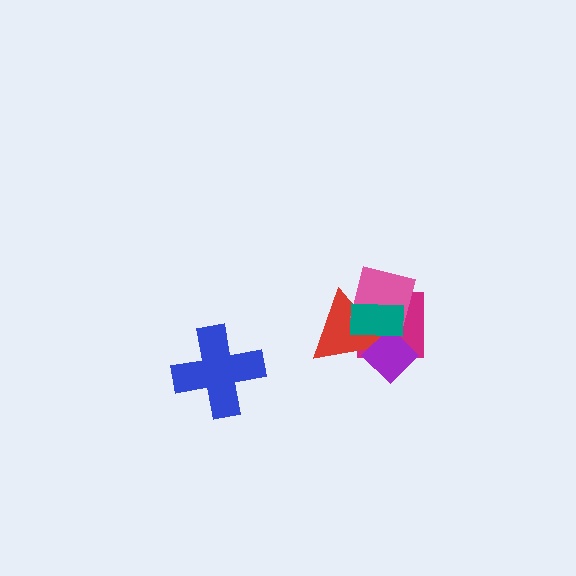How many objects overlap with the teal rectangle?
4 objects overlap with the teal rectangle.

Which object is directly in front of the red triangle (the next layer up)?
The pink square is directly in front of the red triangle.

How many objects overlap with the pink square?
3 objects overlap with the pink square.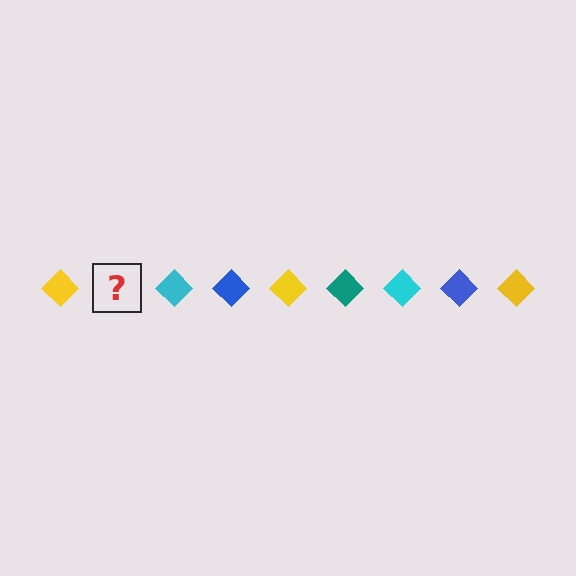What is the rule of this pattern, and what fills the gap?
The rule is that the pattern cycles through yellow, teal, cyan, blue diamonds. The gap should be filled with a teal diamond.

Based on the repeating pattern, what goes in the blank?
The blank should be a teal diamond.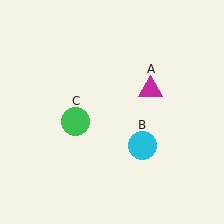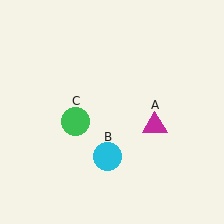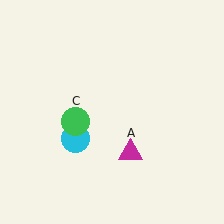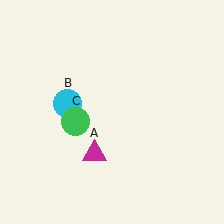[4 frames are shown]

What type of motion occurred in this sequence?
The magenta triangle (object A), cyan circle (object B) rotated clockwise around the center of the scene.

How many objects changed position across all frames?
2 objects changed position: magenta triangle (object A), cyan circle (object B).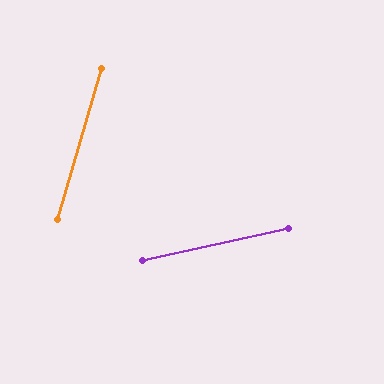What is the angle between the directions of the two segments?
Approximately 61 degrees.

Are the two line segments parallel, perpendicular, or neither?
Neither parallel nor perpendicular — they differ by about 61°.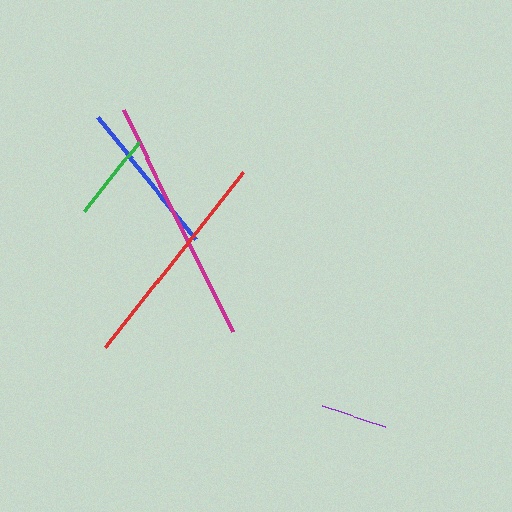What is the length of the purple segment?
The purple segment is approximately 66 pixels long.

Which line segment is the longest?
The magenta line is the longest at approximately 248 pixels.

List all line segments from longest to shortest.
From longest to shortest: magenta, red, blue, green, purple.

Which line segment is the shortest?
The purple line is the shortest at approximately 66 pixels.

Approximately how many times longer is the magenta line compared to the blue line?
The magenta line is approximately 1.6 times the length of the blue line.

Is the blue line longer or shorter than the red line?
The red line is longer than the blue line.